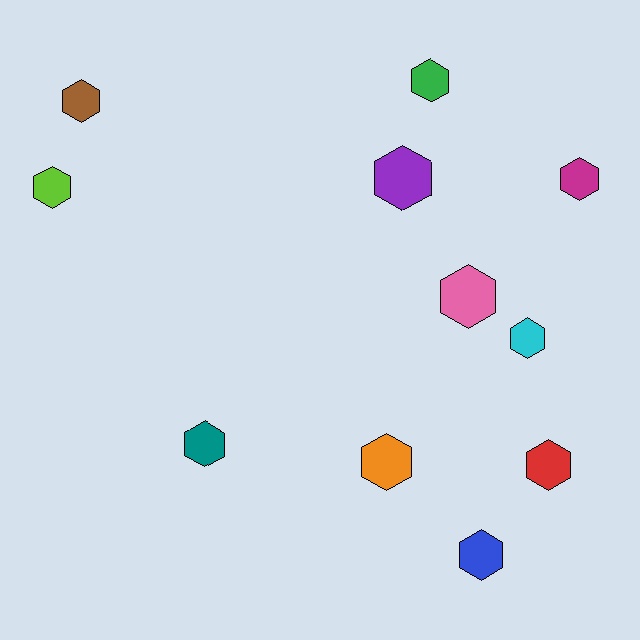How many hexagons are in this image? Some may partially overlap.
There are 11 hexagons.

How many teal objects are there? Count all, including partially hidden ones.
There is 1 teal object.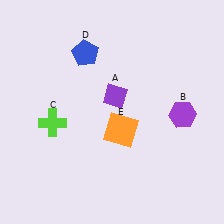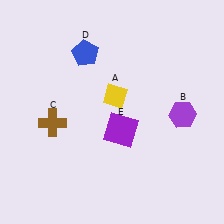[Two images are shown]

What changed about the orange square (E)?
In Image 1, E is orange. In Image 2, it changed to purple.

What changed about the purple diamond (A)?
In Image 1, A is purple. In Image 2, it changed to yellow.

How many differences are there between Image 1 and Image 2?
There are 3 differences between the two images.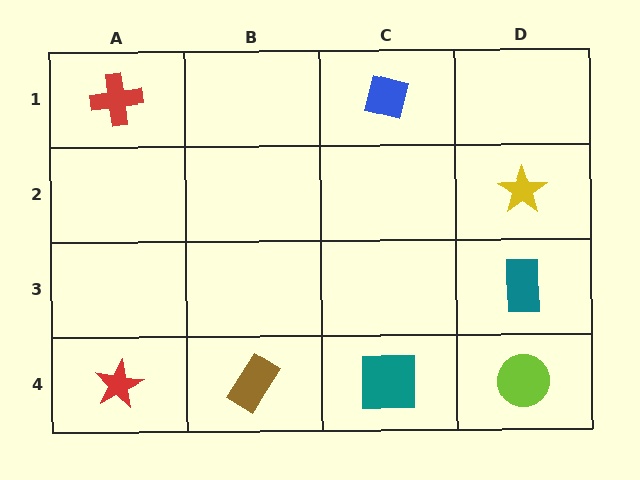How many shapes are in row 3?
1 shape.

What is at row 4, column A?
A red star.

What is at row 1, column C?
A blue square.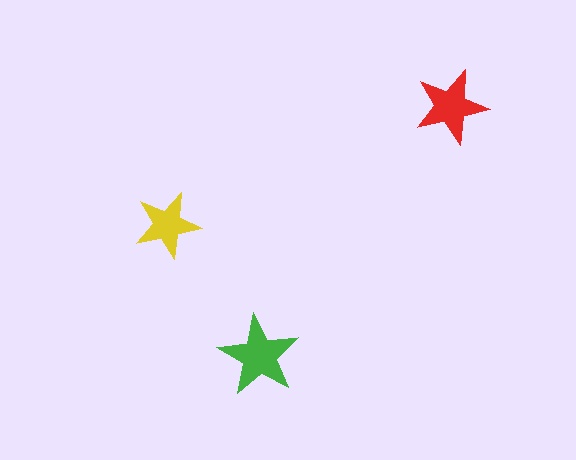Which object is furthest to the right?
The red star is rightmost.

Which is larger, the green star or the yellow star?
The green one.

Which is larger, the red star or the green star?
The green one.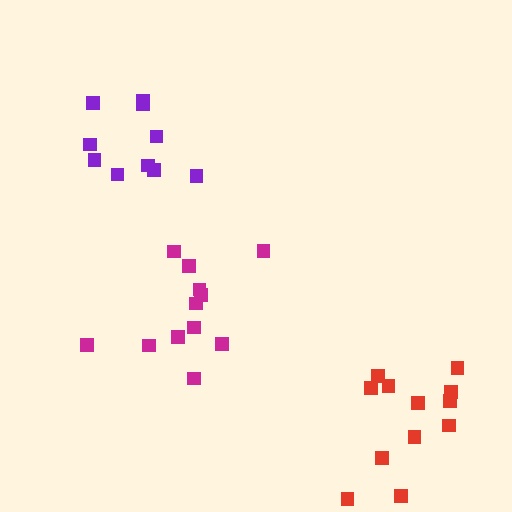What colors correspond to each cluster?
The clusters are colored: magenta, purple, red.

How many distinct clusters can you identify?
There are 3 distinct clusters.